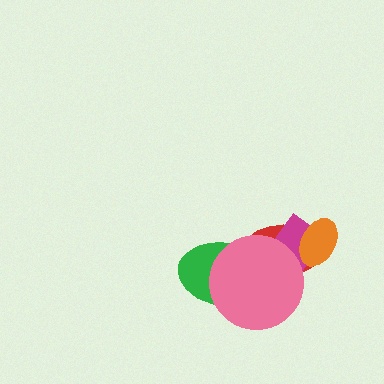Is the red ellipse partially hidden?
Yes, it is partially covered by another shape.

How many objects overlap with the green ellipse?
2 objects overlap with the green ellipse.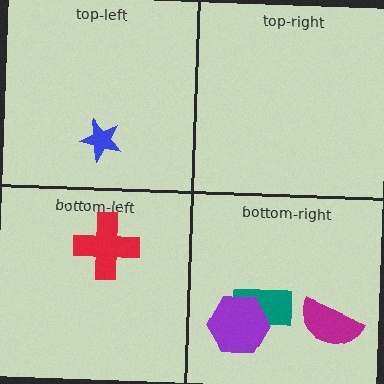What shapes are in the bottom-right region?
The teal rectangle, the magenta semicircle, the purple hexagon.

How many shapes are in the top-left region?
1.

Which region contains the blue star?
The top-left region.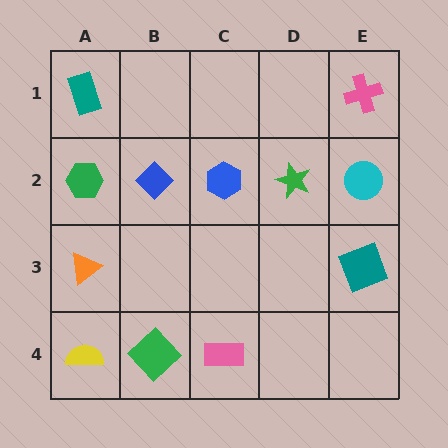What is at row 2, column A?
A green hexagon.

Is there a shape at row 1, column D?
No, that cell is empty.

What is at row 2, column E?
A cyan circle.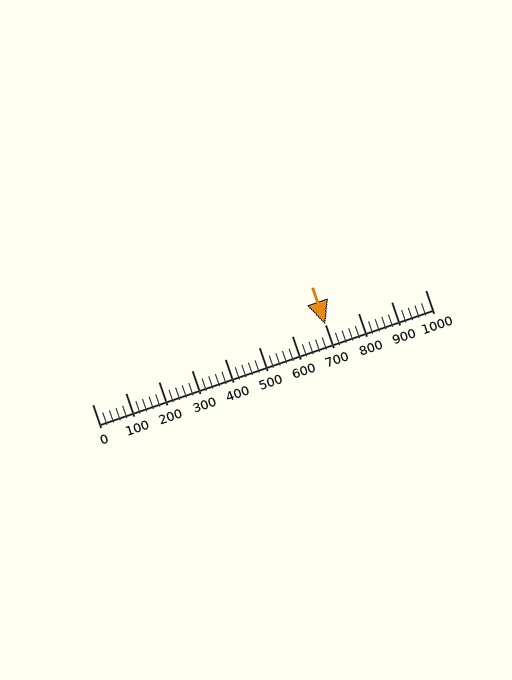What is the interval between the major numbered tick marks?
The major tick marks are spaced 100 units apart.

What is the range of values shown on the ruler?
The ruler shows values from 0 to 1000.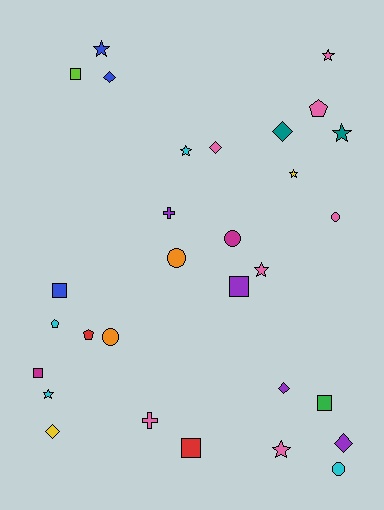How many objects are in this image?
There are 30 objects.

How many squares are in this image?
There are 6 squares.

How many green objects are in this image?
There is 1 green object.